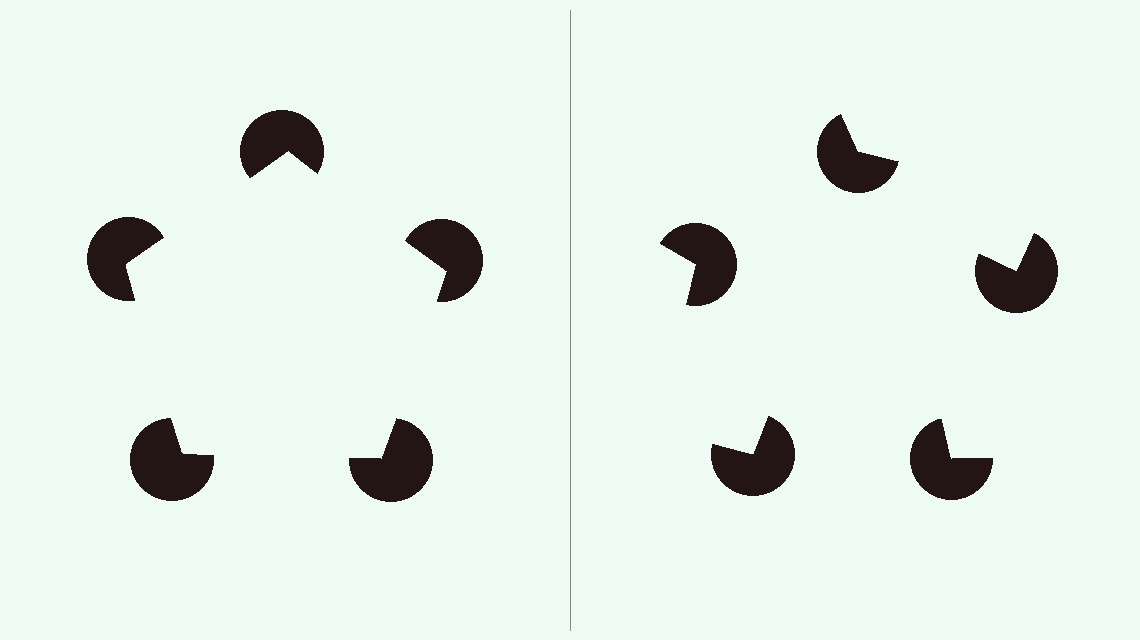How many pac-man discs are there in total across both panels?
10 — 5 on each side.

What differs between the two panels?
The pac-man discs are positioned identically on both sides; only the wedge orientations differ. On the left they align to a pentagon; on the right they are misaligned.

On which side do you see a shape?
An illusory pentagon appears on the left side. On the right side the wedge cuts are rotated, so no coherent shape forms.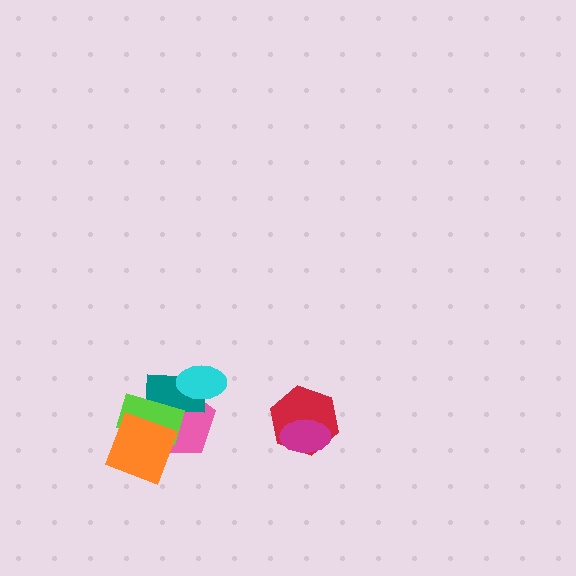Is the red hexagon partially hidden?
Yes, it is partially covered by another shape.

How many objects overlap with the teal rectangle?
3 objects overlap with the teal rectangle.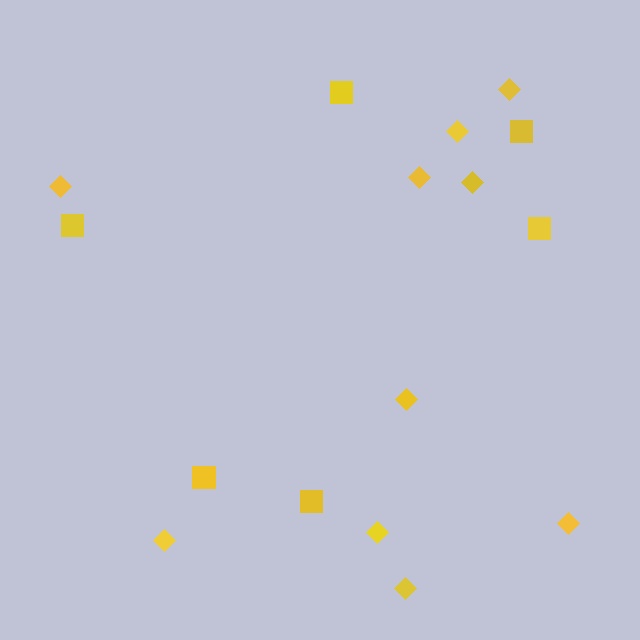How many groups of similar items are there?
There are 2 groups: one group of squares (6) and one group of diamonds (10).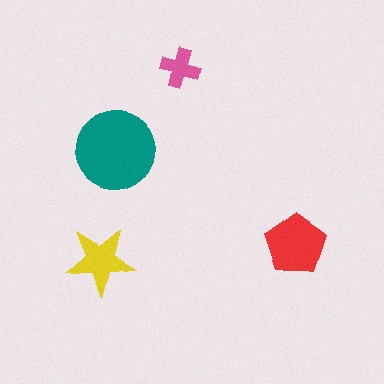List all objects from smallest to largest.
The pink cross, the yellow star, the red pentagon, the teal circle.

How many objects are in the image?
There are 4 objects in the image.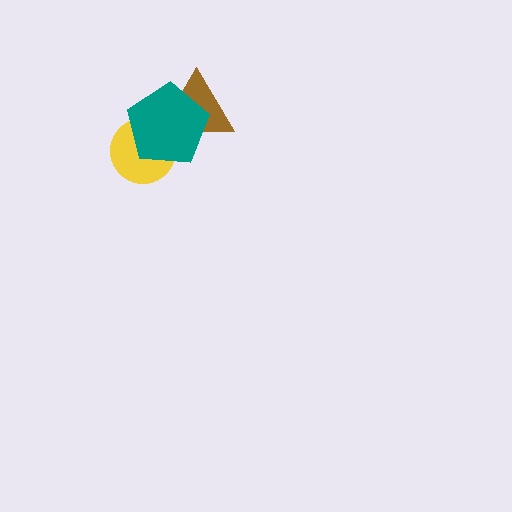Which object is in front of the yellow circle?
The teal pentagon is in front of the yellow circle.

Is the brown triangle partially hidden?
Yes, it is partially covered by another shape.